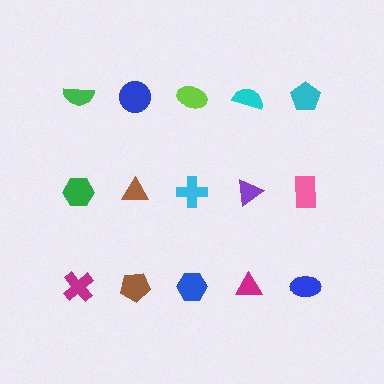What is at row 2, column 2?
A brown triangle.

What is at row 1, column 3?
A lime ellipse.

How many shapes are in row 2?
5 shapes.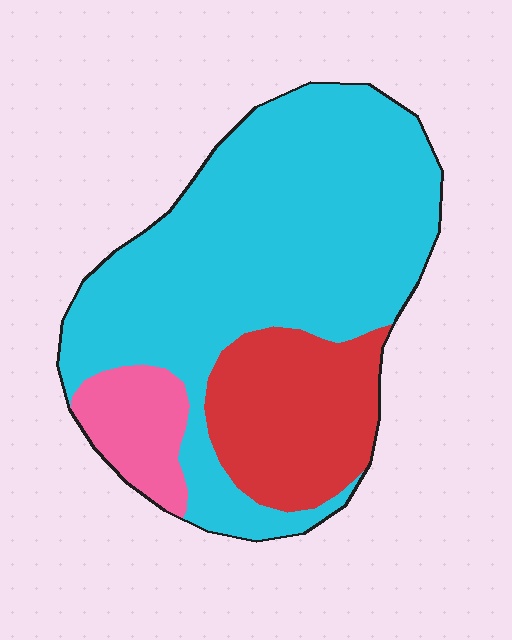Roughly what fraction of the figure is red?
Red takes up less than a quarter of the figure.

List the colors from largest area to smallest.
From largest to smallest: cyan, red, pink.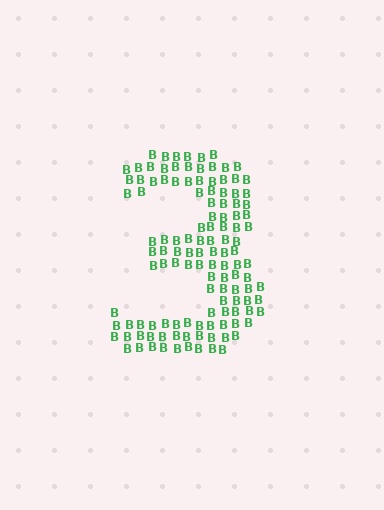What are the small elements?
The small elements are letter B's.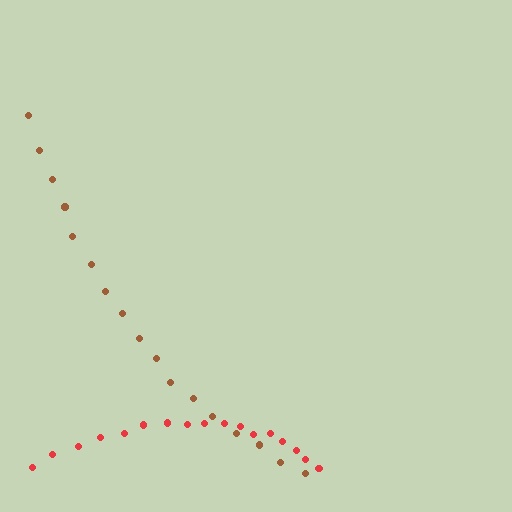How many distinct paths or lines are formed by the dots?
There are 2 distinct paths.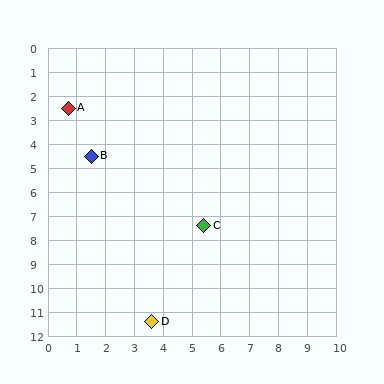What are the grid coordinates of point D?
Point D is at approximately (3.6, 11.4).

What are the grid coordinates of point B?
Point B is at approximately (1.5, 4.5).